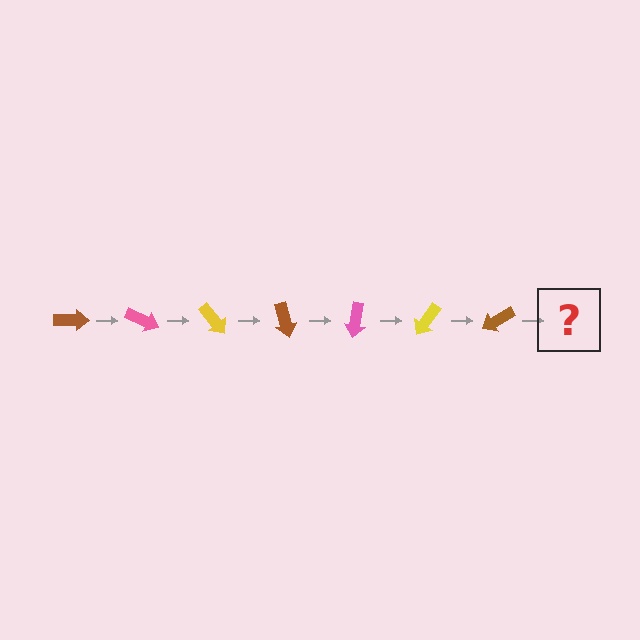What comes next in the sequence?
The next element should be a pink arrow, rotated 175 degrees from the start.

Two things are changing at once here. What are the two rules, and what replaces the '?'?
The two rules are that it rotates 25 degrees each step and the color cycles through brown, pink, and yellow. The '?' should be a pink arrow, rotated 175 degrees from the start.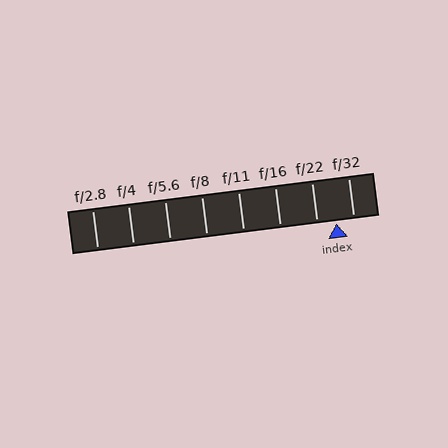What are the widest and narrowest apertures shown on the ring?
The widest aperture shown is f/2.8 and the narrowest is f/32.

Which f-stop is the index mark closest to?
The index mark is closest to f/32.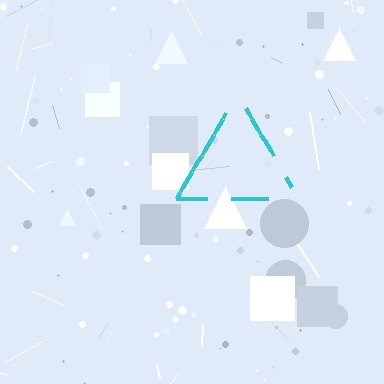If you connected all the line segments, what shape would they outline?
They would outline a triangle.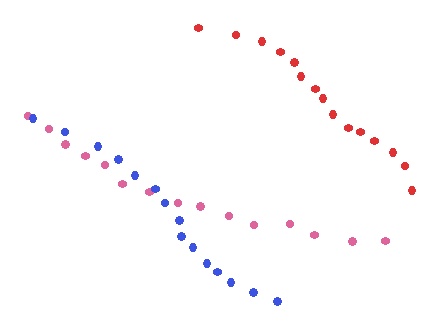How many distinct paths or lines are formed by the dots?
There are 3 distinct paths.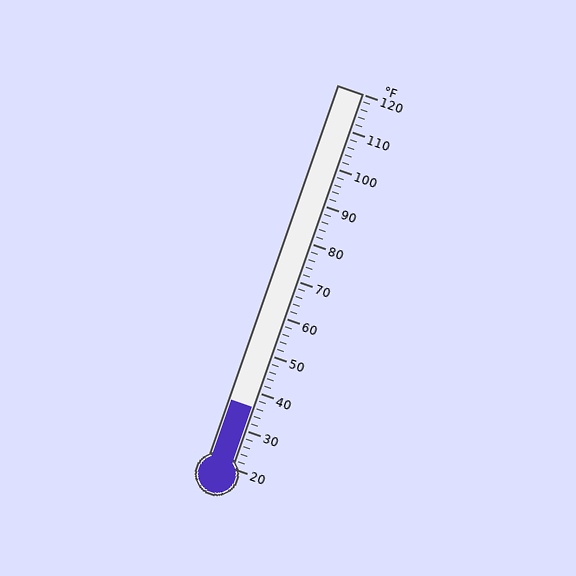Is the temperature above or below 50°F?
The temperature is below 50°F.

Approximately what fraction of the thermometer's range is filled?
The thermometer is filled to approximately 15% of its range.